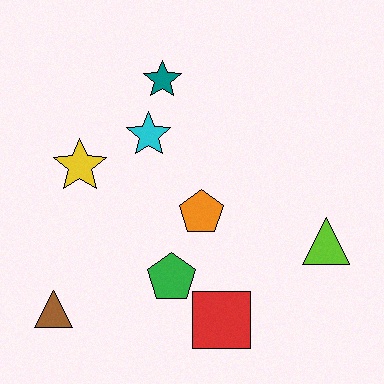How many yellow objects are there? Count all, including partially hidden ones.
There is 1 yellow object.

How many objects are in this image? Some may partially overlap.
There are 8 objects.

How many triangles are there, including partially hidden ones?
There are 2 triangles.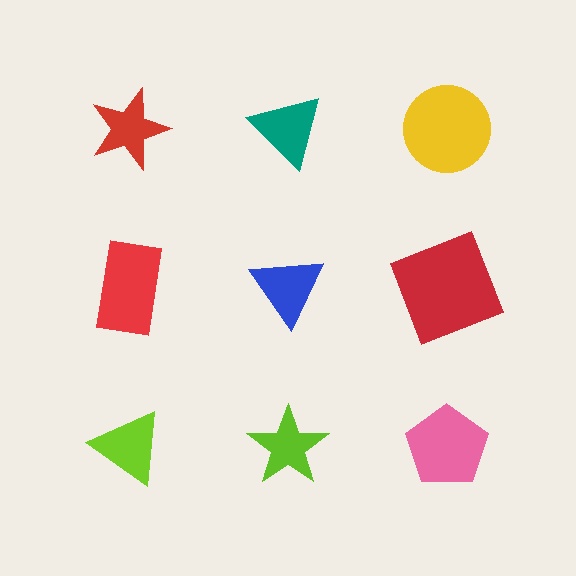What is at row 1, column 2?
A teal triangle.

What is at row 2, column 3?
A red square.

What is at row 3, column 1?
A lime triangle.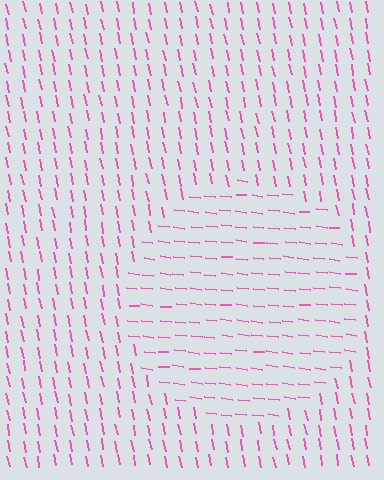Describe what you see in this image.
The image is filled with small pink line segments. A circle region in the image has lines oriented differently from the surrounding lines, creating a visible texture boundary.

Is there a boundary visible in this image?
Yes, there is a texture boundary formed by a change in line orientation.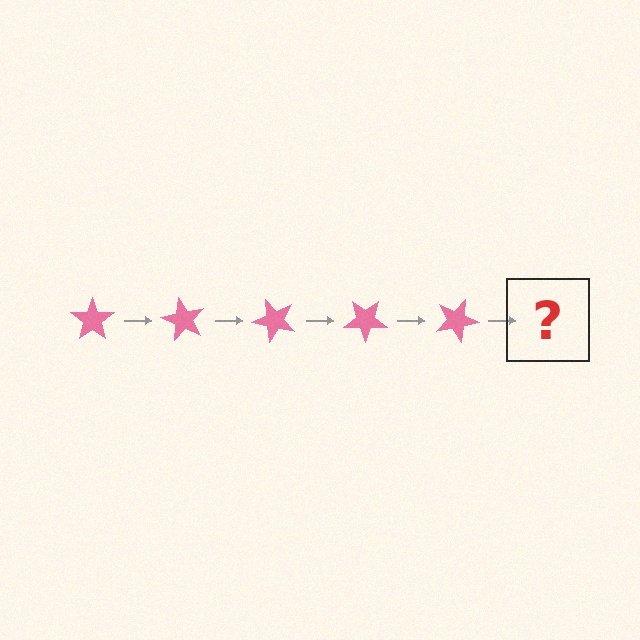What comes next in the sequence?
The next element should be a pink star rotated 300 degrees.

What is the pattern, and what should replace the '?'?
The pattern is that the star rotates 60 degrees each step. The '?' should be a pink star rotated 300 degrees.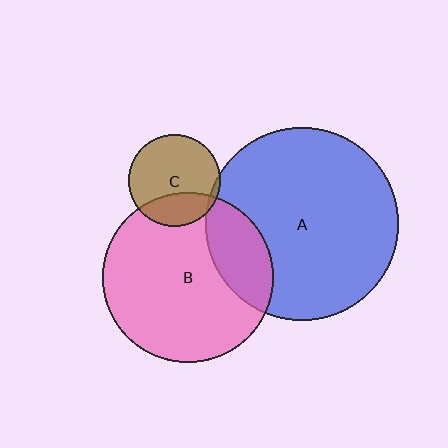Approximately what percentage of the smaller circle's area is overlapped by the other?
Approximately 20%.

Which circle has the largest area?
Circle A (blue).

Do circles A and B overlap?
Yes.